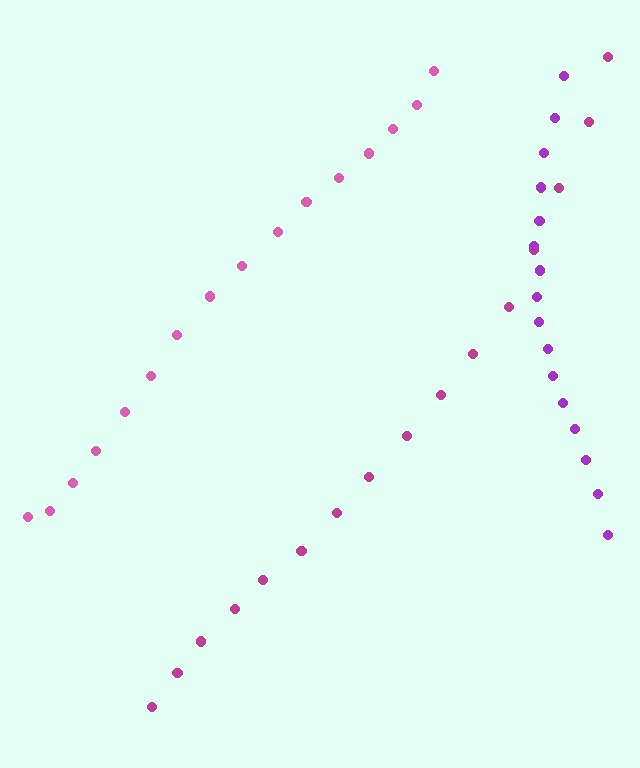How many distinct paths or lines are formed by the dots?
There are 3 distinct paths.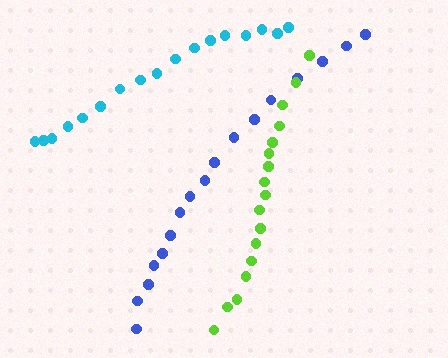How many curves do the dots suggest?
There are 3 distinct paths.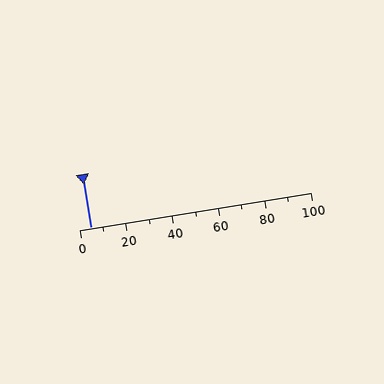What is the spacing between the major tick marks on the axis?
The major ticks are spaced 20 apart.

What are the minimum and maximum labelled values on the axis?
The axis runs from 0 to 100.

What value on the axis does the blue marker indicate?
The marker indicates approximately 5.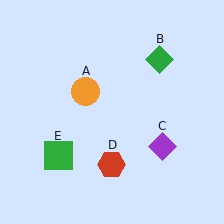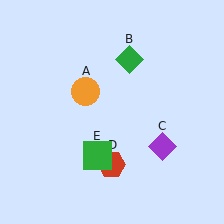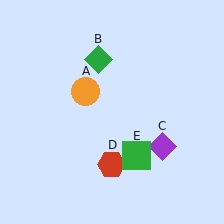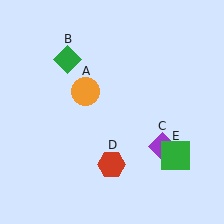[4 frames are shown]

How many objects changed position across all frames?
2 objects changed position: green diamond (object B), green square (object E).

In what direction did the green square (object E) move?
The green square (object E) moved right.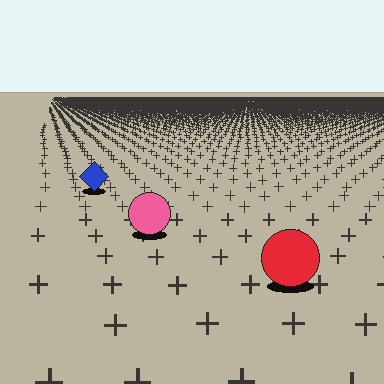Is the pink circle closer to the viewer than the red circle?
No. The red circle is closer — you can tell from the texture gradient: the ground texture is coarser near it.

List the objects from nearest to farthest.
From nearest to farthest: the red circle, the pink circle, the blue diamond.